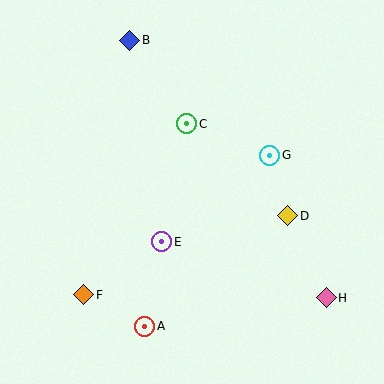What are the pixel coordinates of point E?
Point E is at (162, 242).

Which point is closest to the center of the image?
Point E at (162, 242) is closest to the center.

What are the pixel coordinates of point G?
Point G is at (270, 155).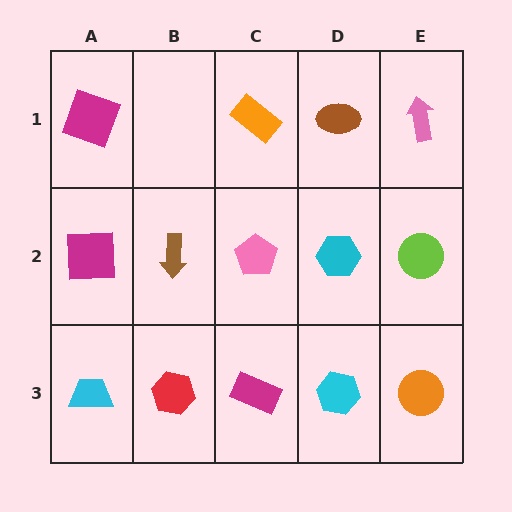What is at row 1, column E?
A pink arrow.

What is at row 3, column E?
An orange circle.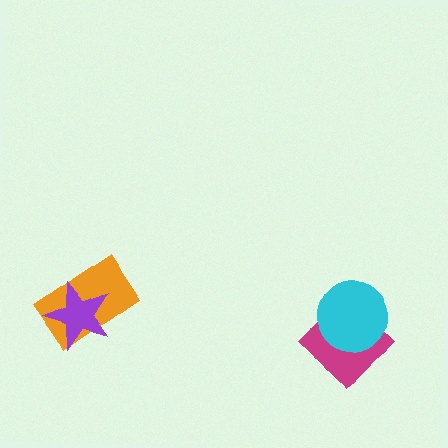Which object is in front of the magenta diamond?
The cyan circle is in front of the magenta diamond.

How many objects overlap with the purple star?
1 object overlaps with the purple star.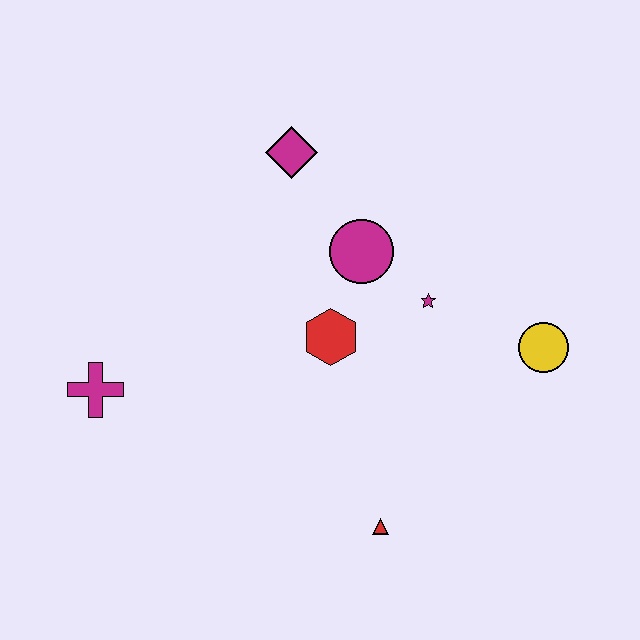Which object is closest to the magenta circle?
The magenta star is closest to the magenta circle.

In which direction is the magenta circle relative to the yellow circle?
The magenta circle is to the left of the yellow circle.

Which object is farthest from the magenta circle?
The magenta cross is farthest from the magenta circle.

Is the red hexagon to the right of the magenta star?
No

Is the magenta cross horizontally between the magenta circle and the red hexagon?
No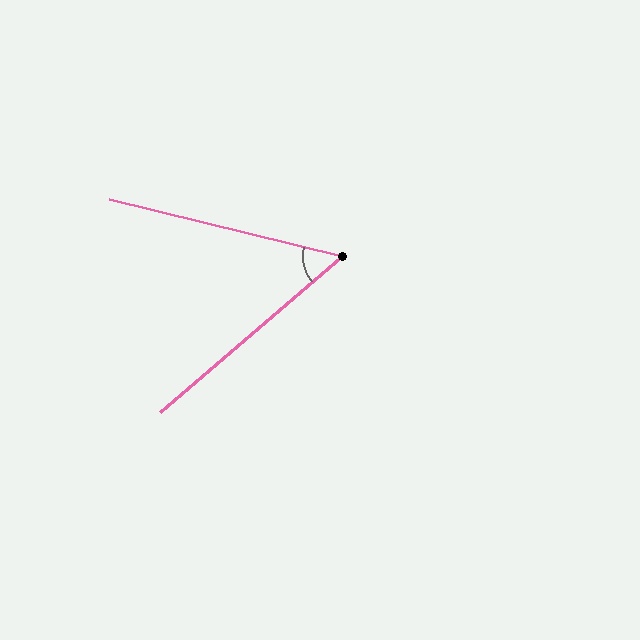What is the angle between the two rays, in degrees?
Approximately 54 degrees.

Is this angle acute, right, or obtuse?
It is acute.